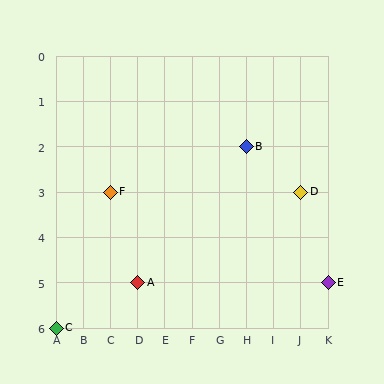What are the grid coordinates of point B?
Point B is at grid coordinates (H, 2).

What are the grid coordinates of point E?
Point E is at grid coordinates (K, 5).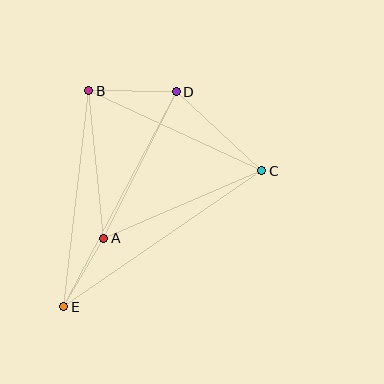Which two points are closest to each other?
Points A and E are closest to each other.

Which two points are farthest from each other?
Points D and E are farthest from each other.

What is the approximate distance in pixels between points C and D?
The distance between C and D is approximately 116 pixels.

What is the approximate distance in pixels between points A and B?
The distance between A and B is approximately 148 pixels.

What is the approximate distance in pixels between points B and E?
The distance between B and E is approximately 217 pixels.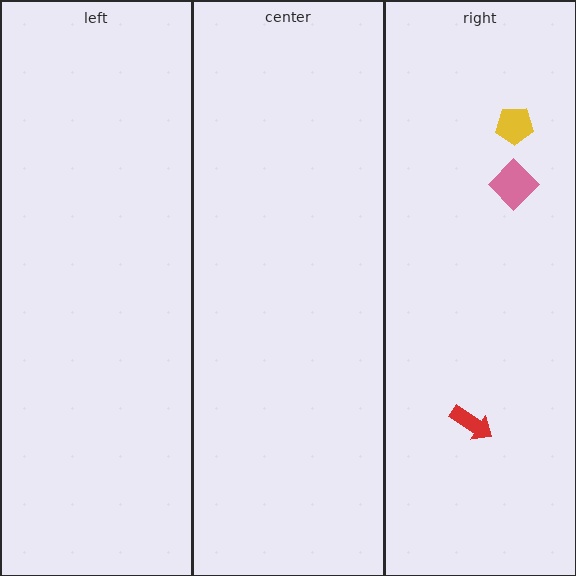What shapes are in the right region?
The pink diamond, the red arrow, the yellow pentagon.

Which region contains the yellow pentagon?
The right region.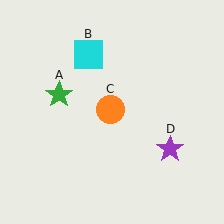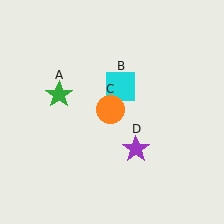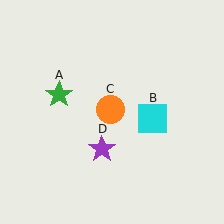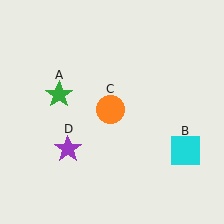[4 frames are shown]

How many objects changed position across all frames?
2 objects changed position: cyan square (object B), purple star (object D).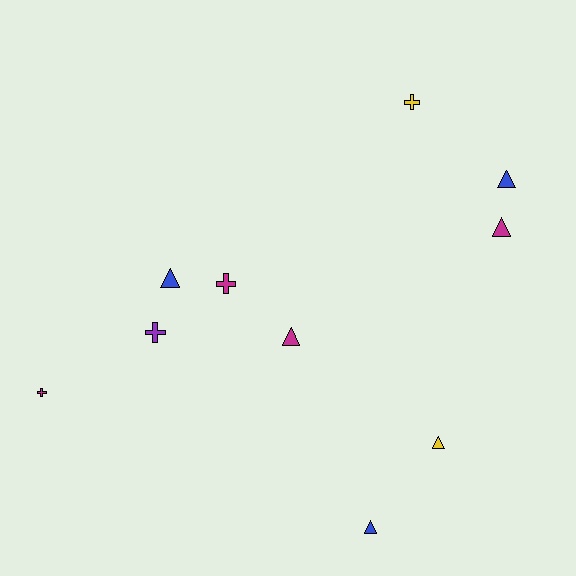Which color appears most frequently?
Magenta, with 4 objects.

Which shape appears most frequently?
Triangle, with 6 objects.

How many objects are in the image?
There are 10 objects.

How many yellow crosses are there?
There is 1 yellow cross.